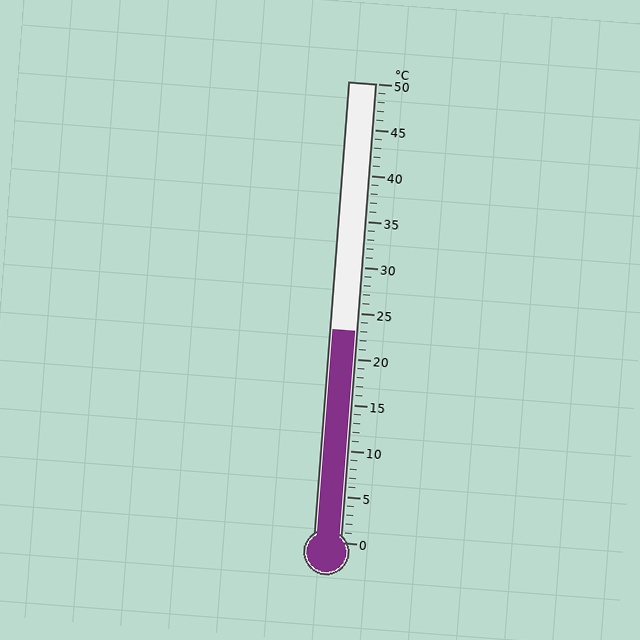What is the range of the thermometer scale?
The thermometer scale ranges from 0°C to 50°C.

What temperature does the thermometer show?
The thermometer shows approximately 23°C.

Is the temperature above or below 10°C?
The temperature is above 10°C.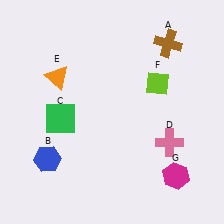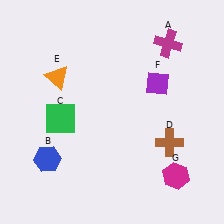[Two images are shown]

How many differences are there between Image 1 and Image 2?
There are 3 differences between the two images.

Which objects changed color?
A changed from brown to magenta. D changed from pink to brown. F changed from lime to purple.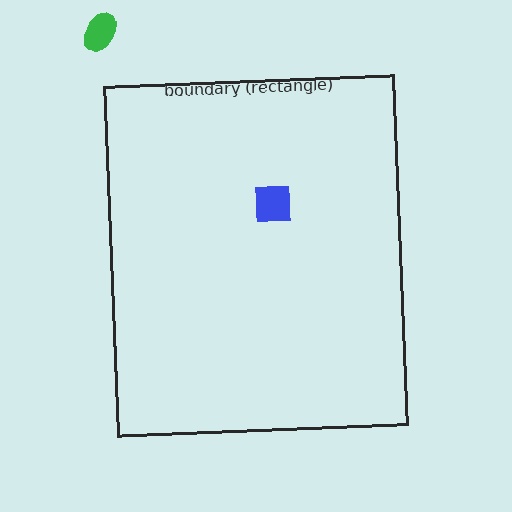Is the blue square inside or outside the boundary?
Inside.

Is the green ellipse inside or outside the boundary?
Outside.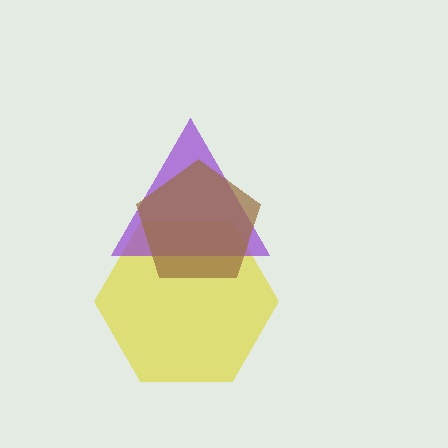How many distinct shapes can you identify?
There are 3 distinct shapes: a yellow hexagon, a purple triangle, a brown pentagon.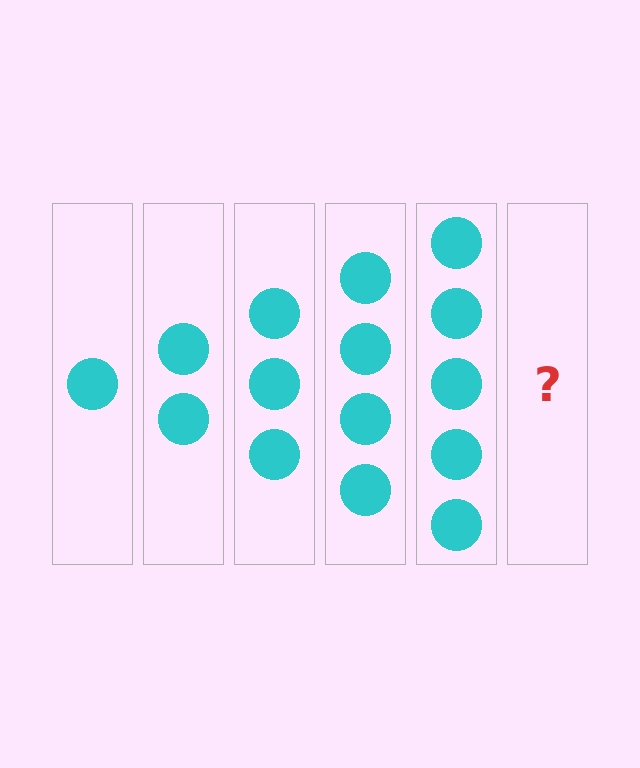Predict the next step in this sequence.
The next step is 6 circles.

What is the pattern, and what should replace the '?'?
The pattern is that each step adds one more circle. The '?' should be 6 circles.